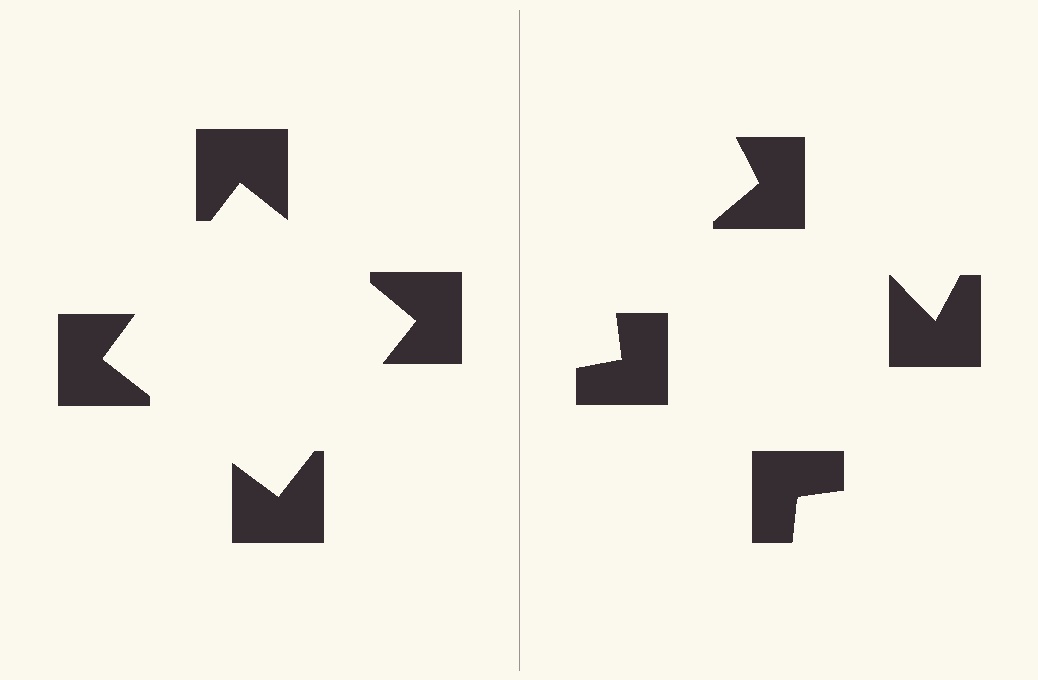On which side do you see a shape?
An illusory square appears on the left side. On the right side the wedge cuts are rotated, so no coherent shape forms.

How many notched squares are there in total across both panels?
8 — 4 on each side.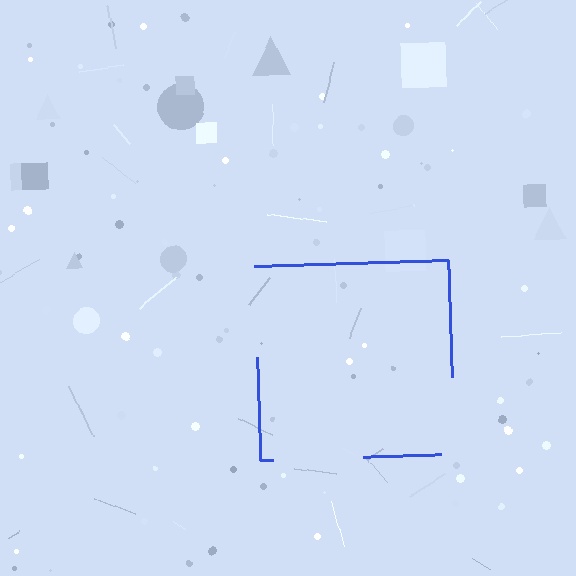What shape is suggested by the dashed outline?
The dashed outline suggests a square.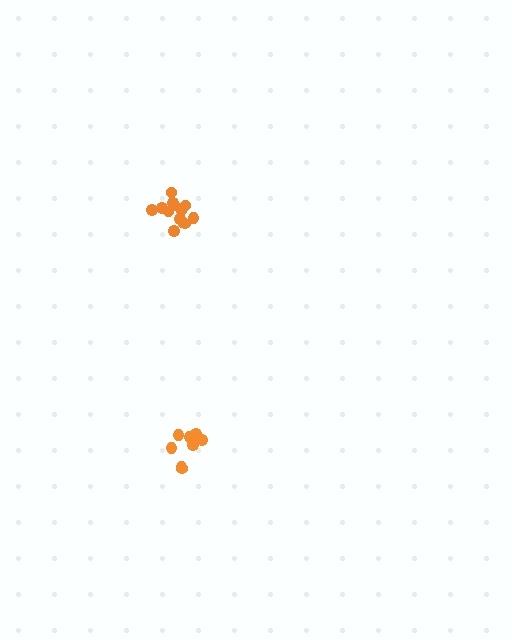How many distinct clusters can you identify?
There are 2 distinct clusters.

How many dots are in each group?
Group 1: 14 dots, Group 2: 8 dots (22 total).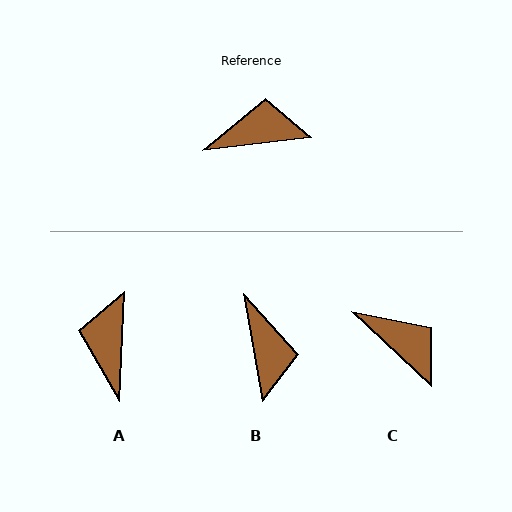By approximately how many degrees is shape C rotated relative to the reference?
Approximately 50 degrees clockwise.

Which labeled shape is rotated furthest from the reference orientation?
B, about 87 degrees away.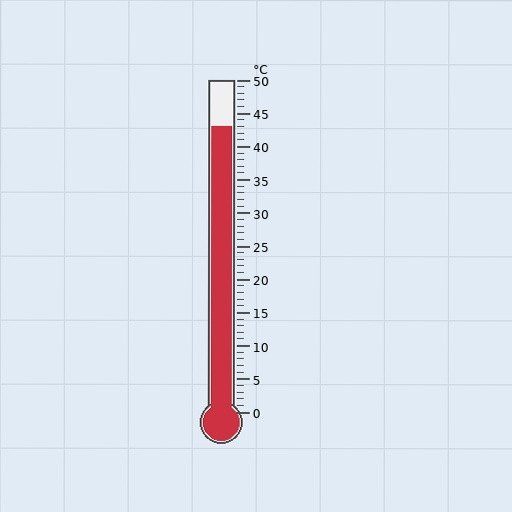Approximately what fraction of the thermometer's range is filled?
The thermometer is filled to approximately 85% of its range.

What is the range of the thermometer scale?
The thermometer scale ranges from 0°C to 50°C.